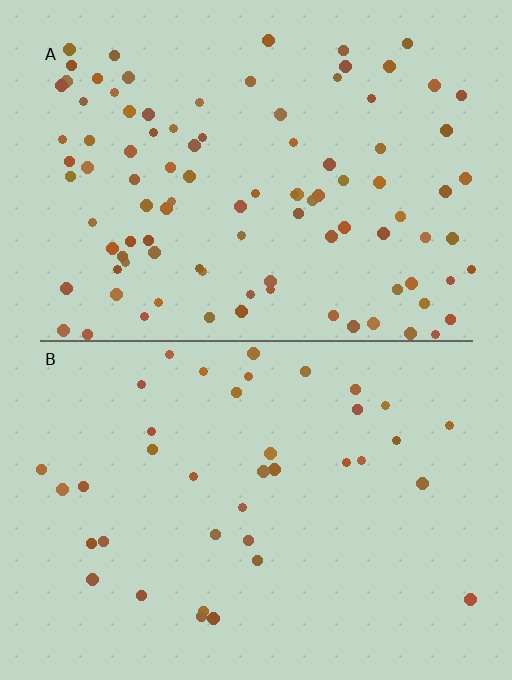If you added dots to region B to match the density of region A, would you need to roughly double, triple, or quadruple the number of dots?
Approximately triple.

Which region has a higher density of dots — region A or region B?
A (the top).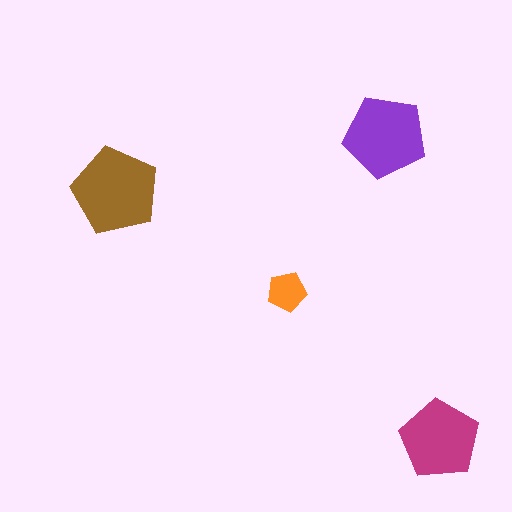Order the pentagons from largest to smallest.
the brown one, the purple one, the magenta one, the orange one.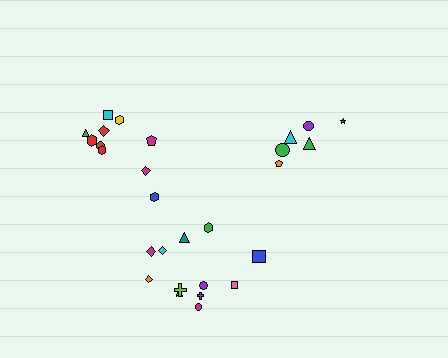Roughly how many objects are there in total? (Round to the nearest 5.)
Roughly 30 objects in total.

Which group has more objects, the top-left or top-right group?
The top-left group.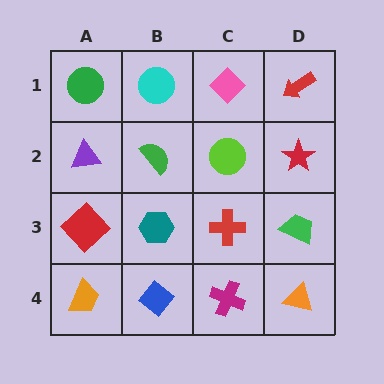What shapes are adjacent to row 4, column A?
A red diamond (row 3, column A), a blue diamond (row 4, column B).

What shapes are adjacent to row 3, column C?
A lime circle (row 2, column C), a magenta cross (row 4, column C), a teal hexagon (row 3, column B), a green trapezoid (row 3, column D).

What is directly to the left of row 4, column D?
A magenta cross.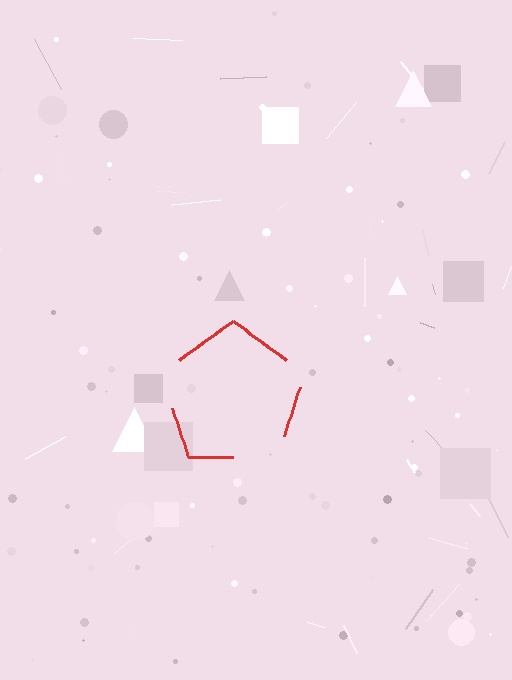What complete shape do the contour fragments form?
The contour fragments form a pentagon.